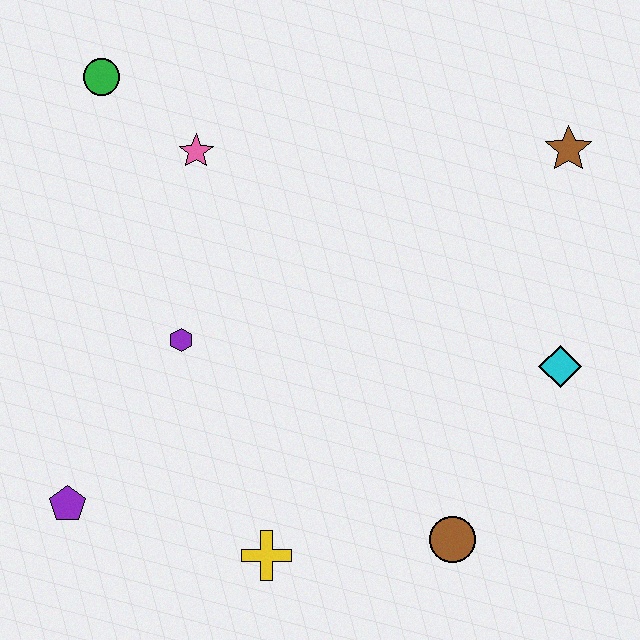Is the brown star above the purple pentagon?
Yes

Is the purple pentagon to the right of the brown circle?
No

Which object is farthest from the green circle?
The brown circle is farthest from the green circle.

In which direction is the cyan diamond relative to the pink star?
The cyan diamond is to the right of the pink star.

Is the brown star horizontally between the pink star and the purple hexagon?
No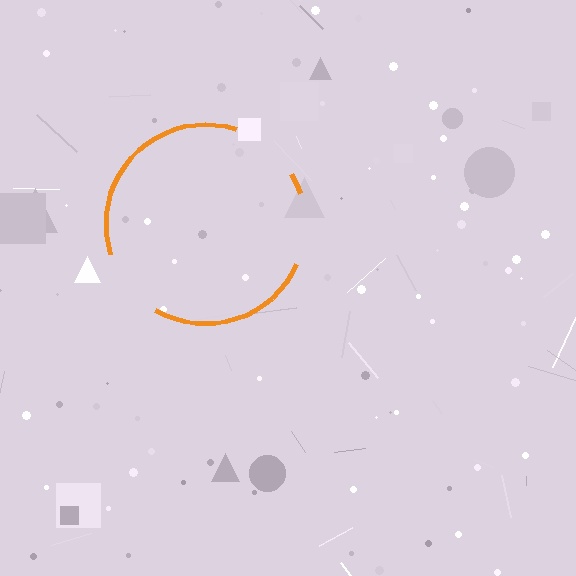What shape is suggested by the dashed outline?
The dashed outline suggests a circle.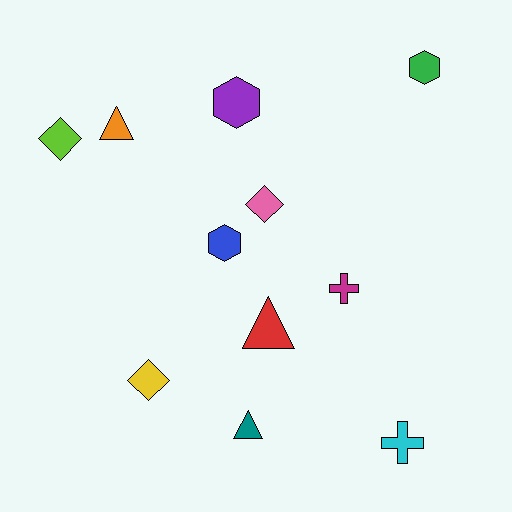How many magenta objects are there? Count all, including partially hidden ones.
There is 1 magenta object.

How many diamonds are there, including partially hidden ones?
There are 3 diamonds.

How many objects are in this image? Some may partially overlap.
There are 11 objects.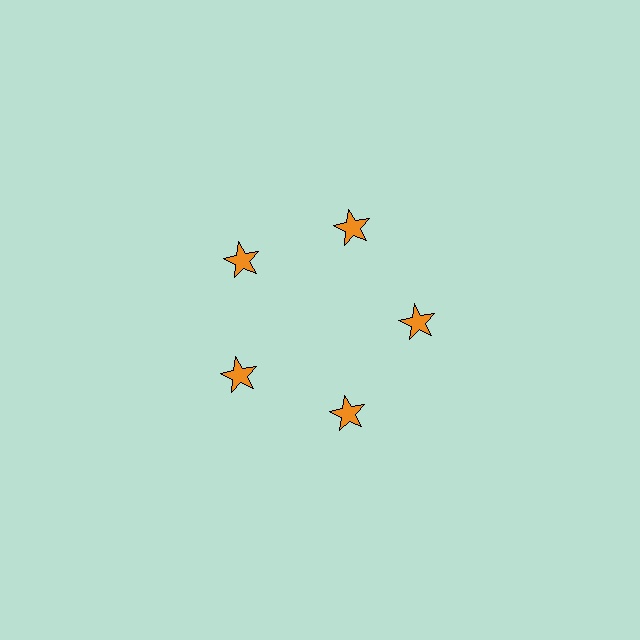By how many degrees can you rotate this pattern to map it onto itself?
The pattern maps onto itself every 72 degrees of rotation.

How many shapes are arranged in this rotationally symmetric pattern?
There are 5 shapes, arranged in 5 groups of 1.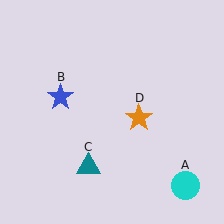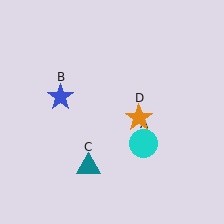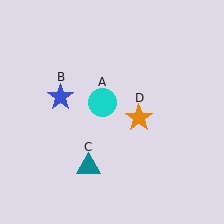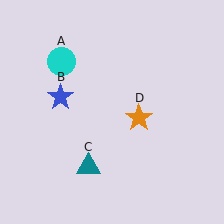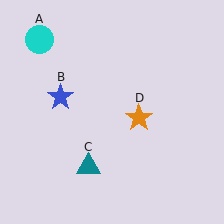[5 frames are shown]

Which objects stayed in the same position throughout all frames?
Blue star (object B) and teal triangle (object C) and orange star (object D) remained stationary.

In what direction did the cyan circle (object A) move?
The cyan circle (object A) moved up and to the left.